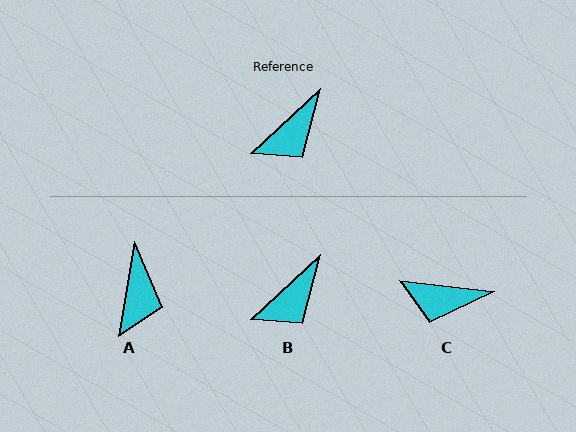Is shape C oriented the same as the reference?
No, it is off by about 50 degrees.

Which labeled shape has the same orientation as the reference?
B.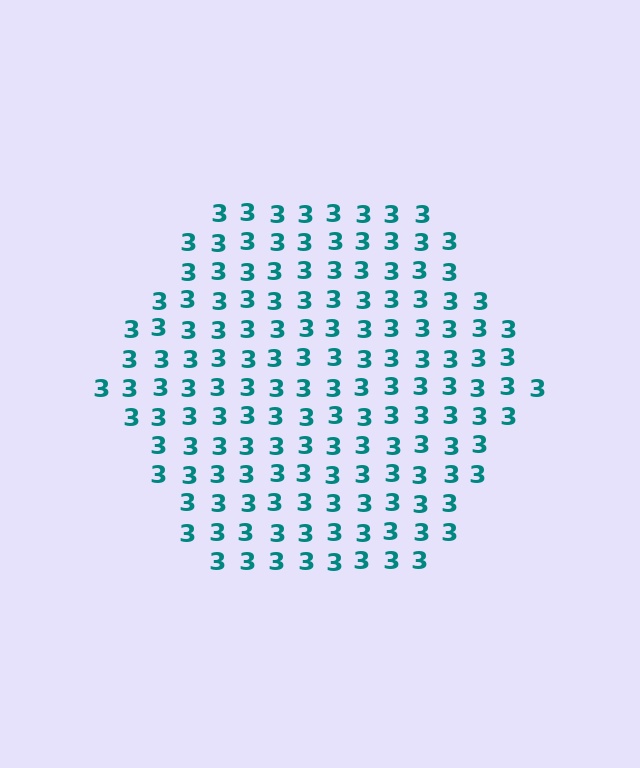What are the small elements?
The small elements are digit 3's.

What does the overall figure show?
The overall figure shows a hexagon.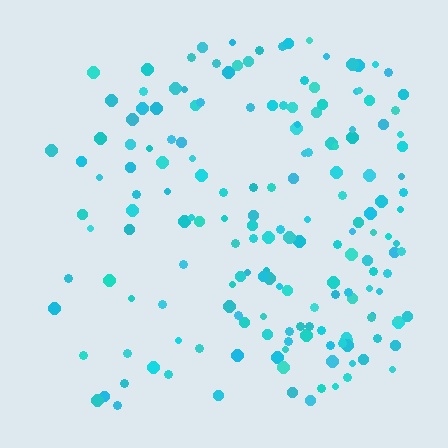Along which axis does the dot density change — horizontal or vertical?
Horizontal.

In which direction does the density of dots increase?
From left to right, with the right side densest.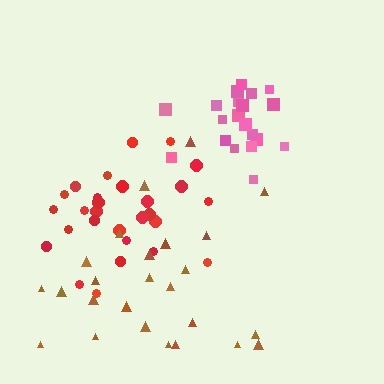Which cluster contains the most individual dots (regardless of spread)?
Red (28).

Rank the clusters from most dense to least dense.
pink, red, brown.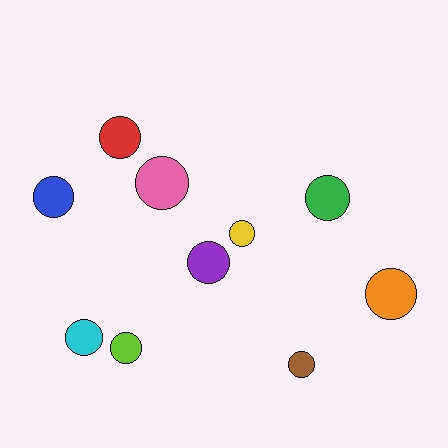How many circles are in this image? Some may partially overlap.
There are 10 circles.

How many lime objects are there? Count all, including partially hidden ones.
There is 1 lime object.